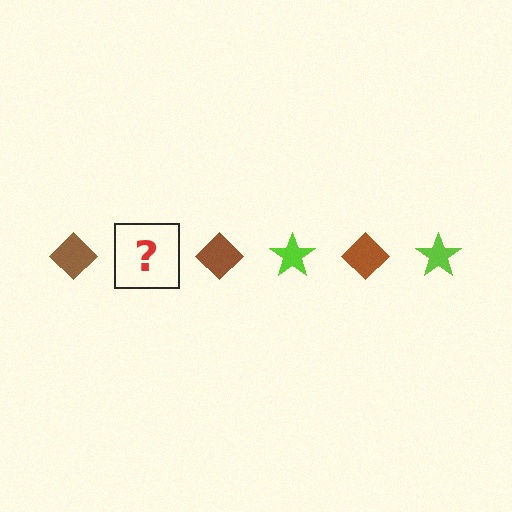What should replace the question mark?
The question mark should be replaced with a lime star.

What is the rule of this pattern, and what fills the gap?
The rule is that the pattern alternates between brown diamond and lime star. The gap should be filled with a lime star.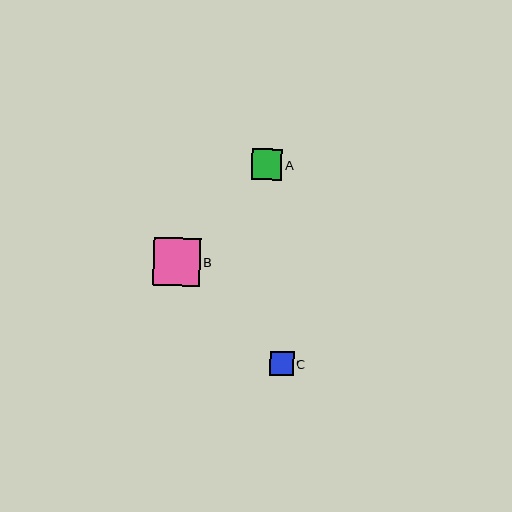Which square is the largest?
Square B is the largest with a size of approximately 47 pixels.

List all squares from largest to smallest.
From largest to smallest: B, A, C.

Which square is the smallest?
Square C is the smallest with a size of approximately 24 pixels.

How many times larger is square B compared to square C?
Square B is approximately 2.0 times the size of square C.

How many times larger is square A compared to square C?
Square A is approximately 1.3 times the size of square C.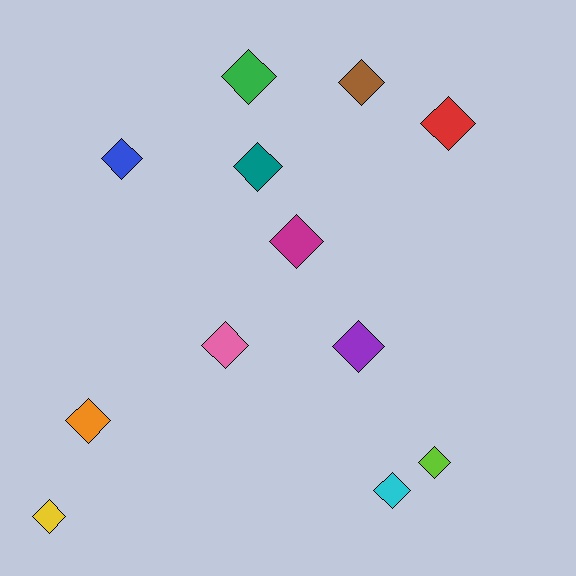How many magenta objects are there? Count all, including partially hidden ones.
There is 1 magenta object.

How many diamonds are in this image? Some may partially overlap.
There are 12 diamonds.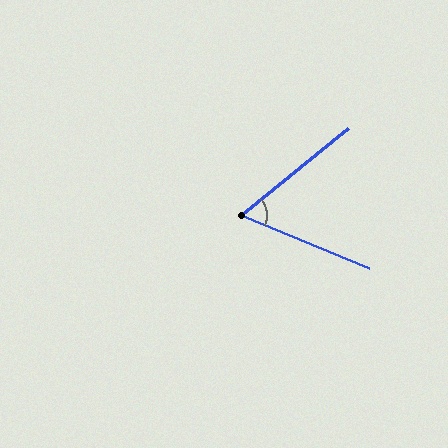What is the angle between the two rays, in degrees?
Approximately 62 degrees.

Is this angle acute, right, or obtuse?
It is acute.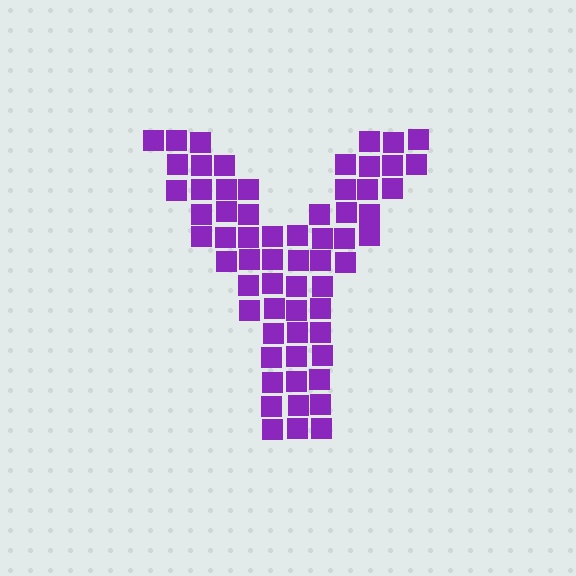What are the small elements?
The small elements are squares.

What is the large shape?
The large shape is the letter Y.